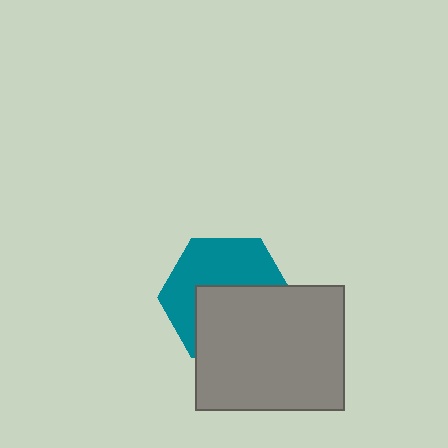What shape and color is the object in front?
The object in front is a gray rectangle.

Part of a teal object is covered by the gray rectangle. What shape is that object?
It is a hexagon.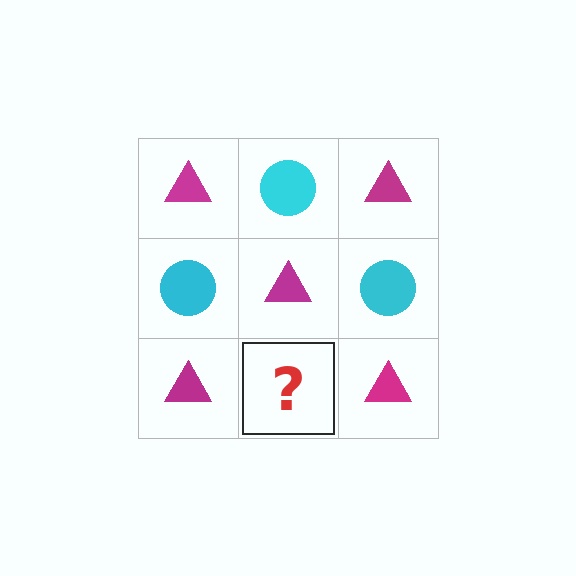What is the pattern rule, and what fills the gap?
The rule is that it alternates magenta triangle and cyan circle in a checkerboard pattern. The gap should be filled with a cyan circle.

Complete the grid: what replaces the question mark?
The question mark should be replaced with a cyan circle.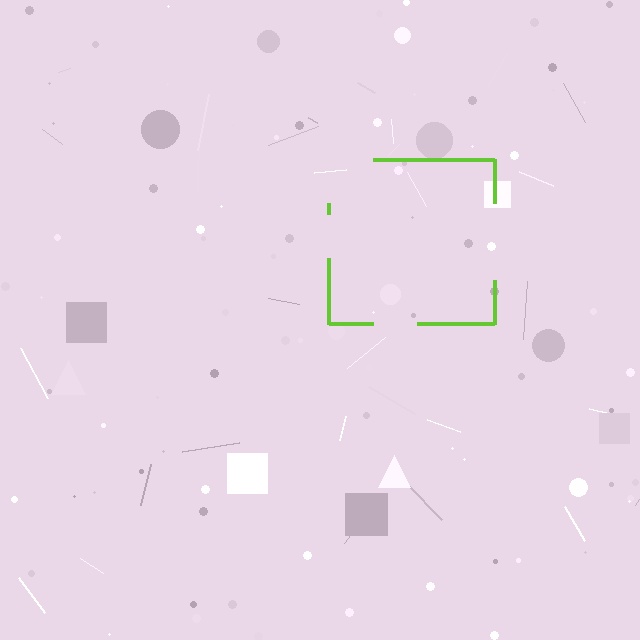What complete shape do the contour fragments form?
The contour fragments form a square.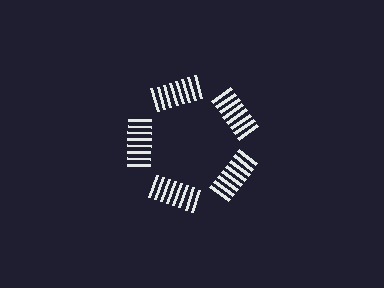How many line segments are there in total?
40 — 8 along each of the 5 edges.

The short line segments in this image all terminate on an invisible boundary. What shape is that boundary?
An illusory pentagon — the line segments terminate on its edges but no continuous stroke is drawn.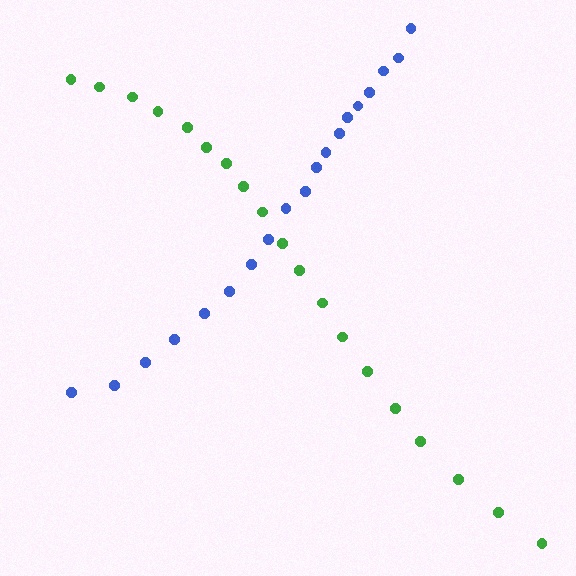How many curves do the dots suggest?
There are 2 distinct paths.